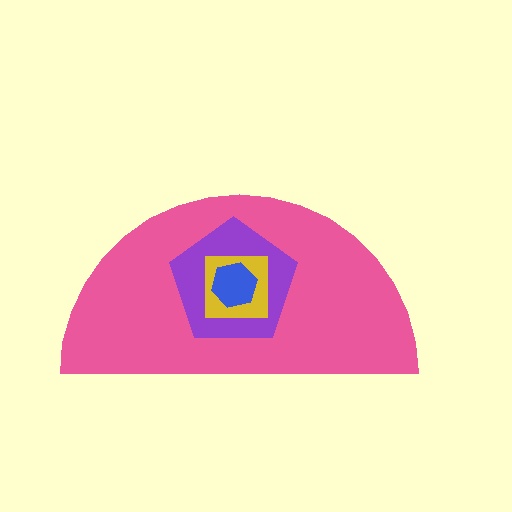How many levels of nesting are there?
4.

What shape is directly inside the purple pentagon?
The yellow square.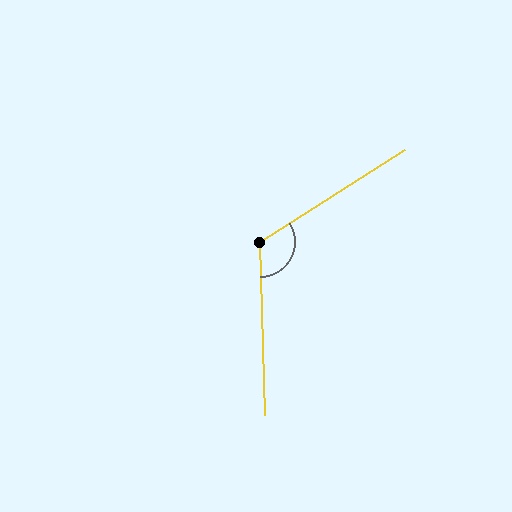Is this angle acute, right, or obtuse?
It is obtuse.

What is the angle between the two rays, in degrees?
Approximately 121 degrees.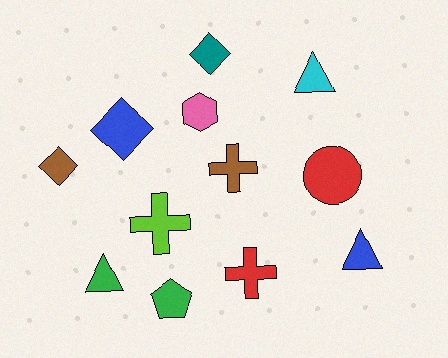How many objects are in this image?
There are 12 objects.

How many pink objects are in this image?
There is 1 pink object.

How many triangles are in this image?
There are 3 triangles.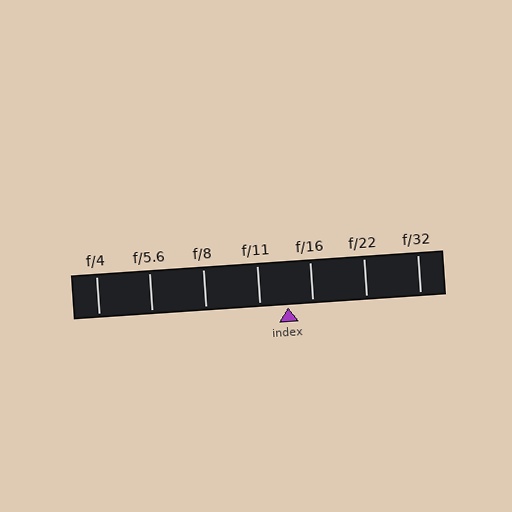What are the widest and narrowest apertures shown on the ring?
The widest aperture shown is f/4 and the narrowest is f/32.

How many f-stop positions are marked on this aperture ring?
There are 7 f-stop positions marked.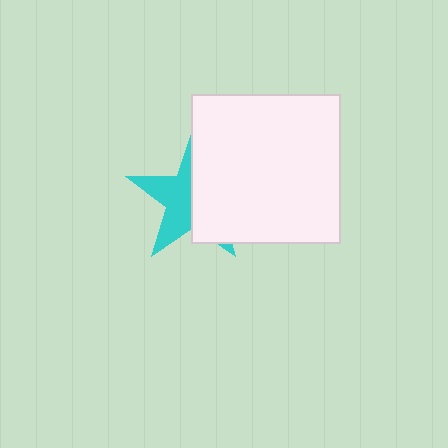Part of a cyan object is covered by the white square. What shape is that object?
It is a star.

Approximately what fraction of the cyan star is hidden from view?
Roughly 52% of the cyan star is hidden behind the white square.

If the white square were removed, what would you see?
You would see the complete cyan star.